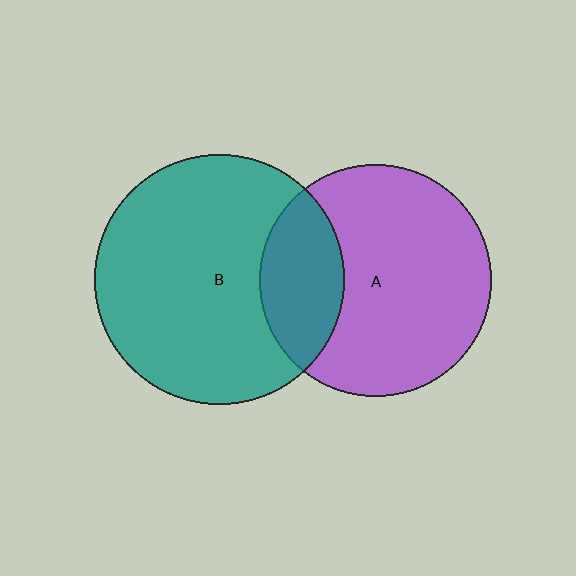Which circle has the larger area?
Circle B (teal).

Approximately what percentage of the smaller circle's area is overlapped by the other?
Approximately 25%.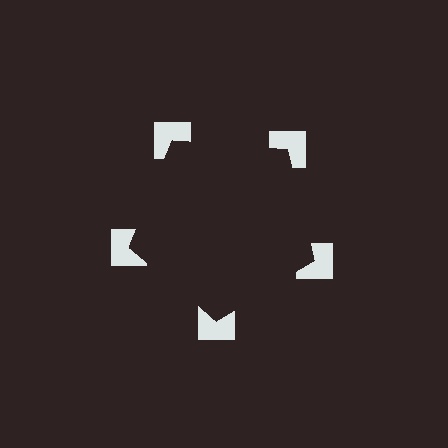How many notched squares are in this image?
There are 5 — one at each vertex of the illusory pentagon.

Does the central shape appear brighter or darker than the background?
It typically appears slightly darker than the background, even though no actual brightness change is drawn.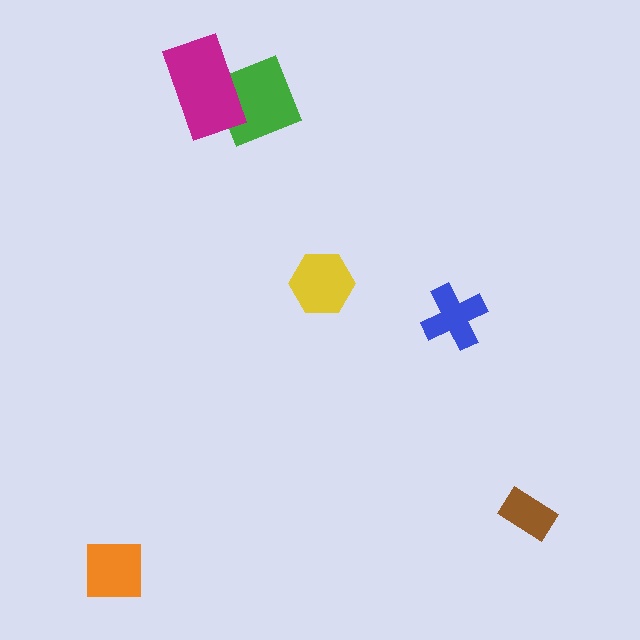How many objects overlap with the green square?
1 object overlaps with the green square.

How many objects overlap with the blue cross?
0 objects overlap with the blue cross.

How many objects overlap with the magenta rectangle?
1 object overlaps with the magenta rectangle.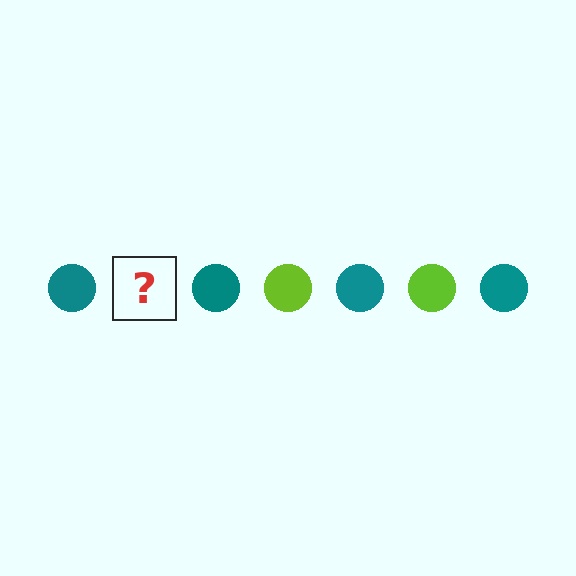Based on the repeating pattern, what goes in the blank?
The blank should be a lime circle.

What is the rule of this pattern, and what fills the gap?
The rule is that the pattern cycles through teal, lime circles. The gap should be filled with a lime circle.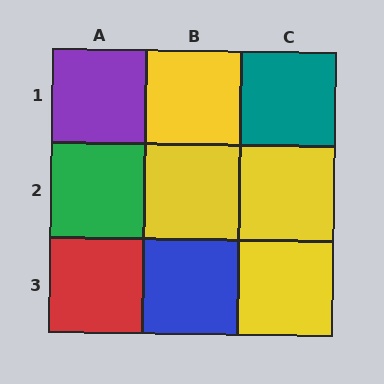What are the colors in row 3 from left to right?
Red, blue, yellow.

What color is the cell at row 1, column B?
Yellow.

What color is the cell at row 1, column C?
Teal.